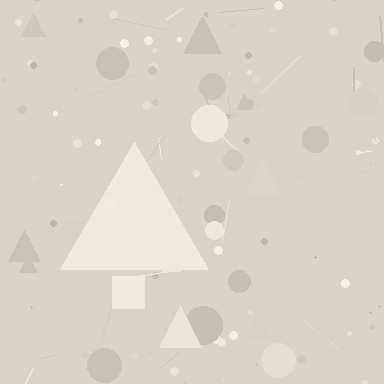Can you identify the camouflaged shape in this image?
The camouflaged shape is a triangle.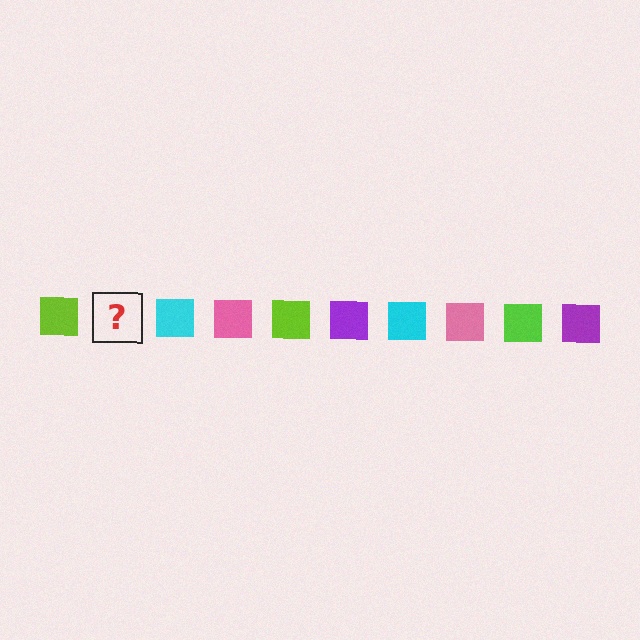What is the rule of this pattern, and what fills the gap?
The rule is that the pattern cycles through lime, purple, cyan, pink squares. The gap should be filled with a purple square.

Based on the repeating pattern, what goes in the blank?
The blank should be a purple square.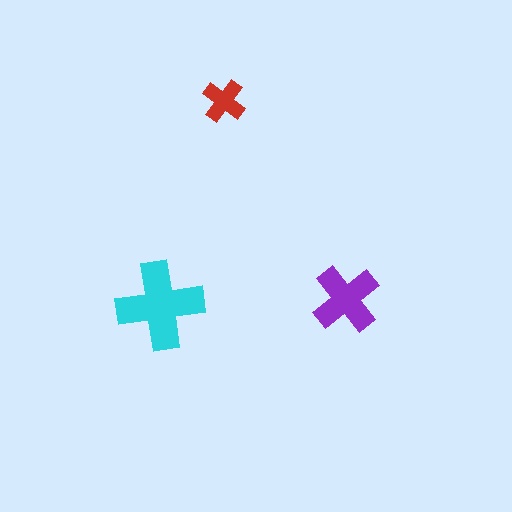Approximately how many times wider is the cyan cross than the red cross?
About 2 times wider.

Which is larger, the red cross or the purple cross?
The purple one.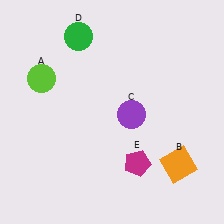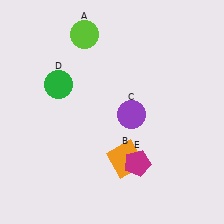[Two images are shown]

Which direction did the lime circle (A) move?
The lime circle (A) moved up.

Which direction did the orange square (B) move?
The orange square (B) moved left.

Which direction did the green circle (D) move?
The green circle (D) moved down.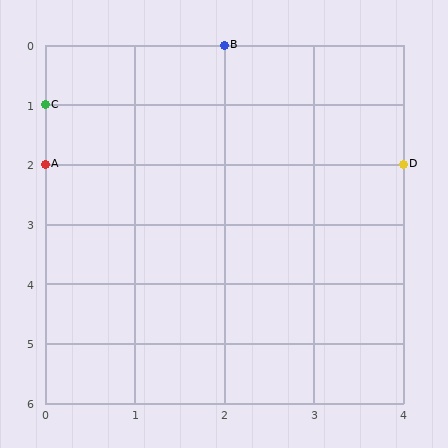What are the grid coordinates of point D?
Point D is at grid coordinates (4, 2).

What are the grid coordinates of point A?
Point A is at grid coordinates (0, 2).